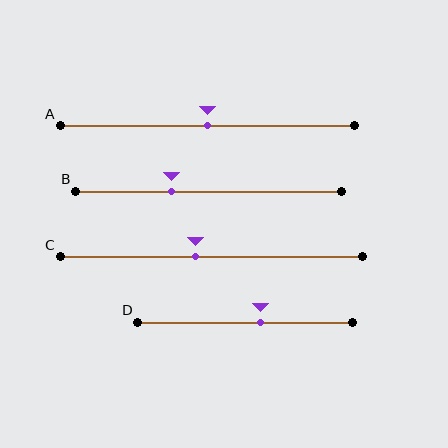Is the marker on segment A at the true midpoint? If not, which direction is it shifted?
Yes, the marker on segment A is at the true midpoint.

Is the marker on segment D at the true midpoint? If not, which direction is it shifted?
No, the marker on segment D is shifted to the right by about 7% of the segment length.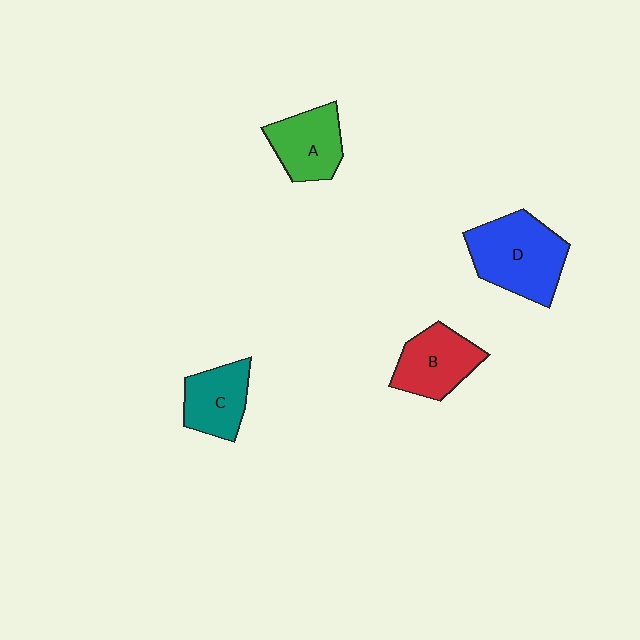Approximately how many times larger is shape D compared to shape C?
Approximately 1.6 times.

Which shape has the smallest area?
Shape C (teal).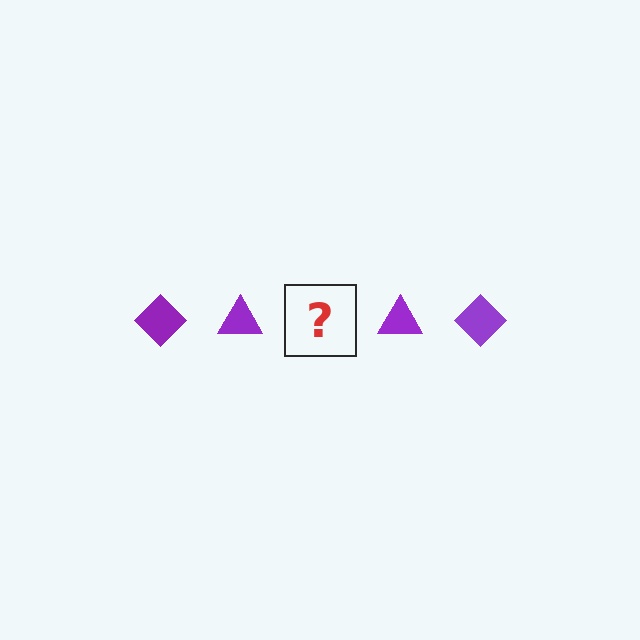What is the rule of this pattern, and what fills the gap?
The rule is that the pattern cycles through diamond, triangle shapes in purple. The gap should be filled with a purple diamond.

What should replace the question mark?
The question mark should be replaced with a purple diamond.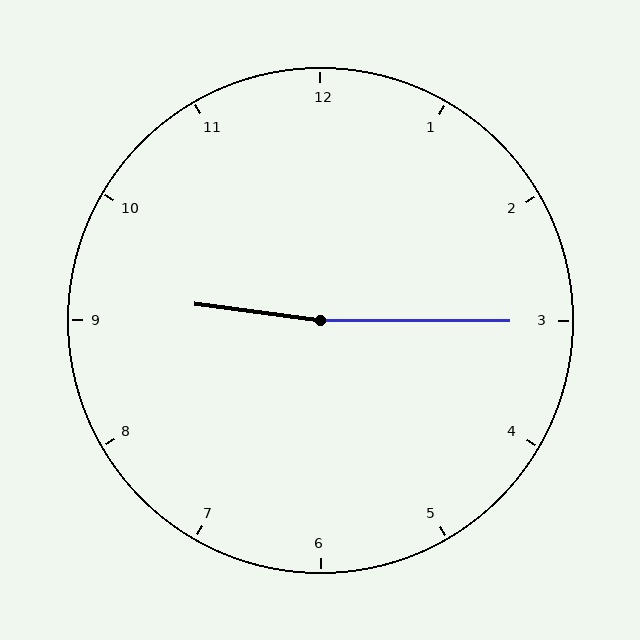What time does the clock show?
9:15.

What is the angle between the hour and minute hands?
Approximately 172 degrees.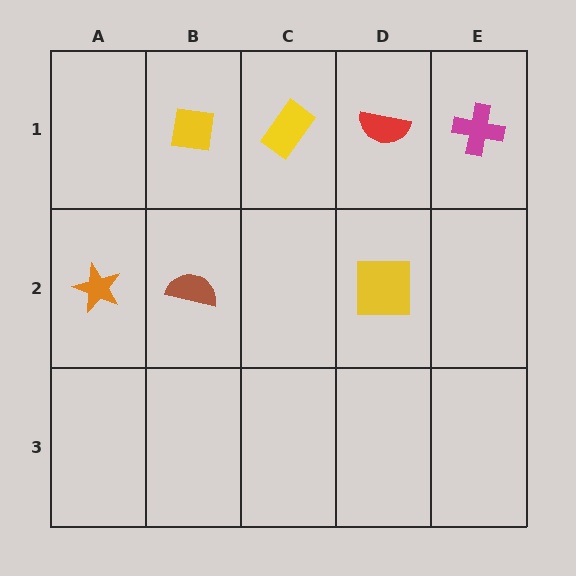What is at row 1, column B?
A yellow square.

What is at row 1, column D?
A red semicircle.